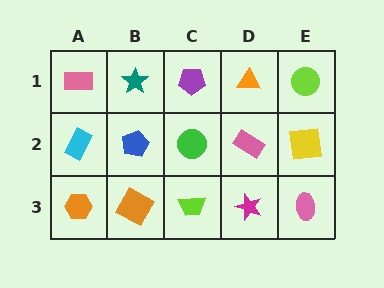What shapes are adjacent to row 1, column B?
A blue pentagon (row 2, column B), a pink rectangle (row 1, column A), a purple pentagon (row 1, column C).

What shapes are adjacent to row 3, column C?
A green circle (row 2, column C), an orange square (row 3, column B), a magenta star (row 3, column D).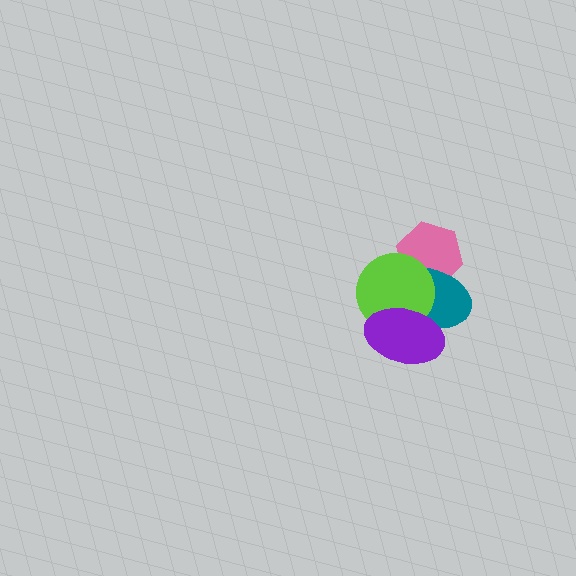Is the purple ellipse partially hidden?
No, no other shape covers it.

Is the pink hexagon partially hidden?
Yes, it is partially covered by another shape.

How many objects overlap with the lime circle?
3 objects overlap with the lime circle.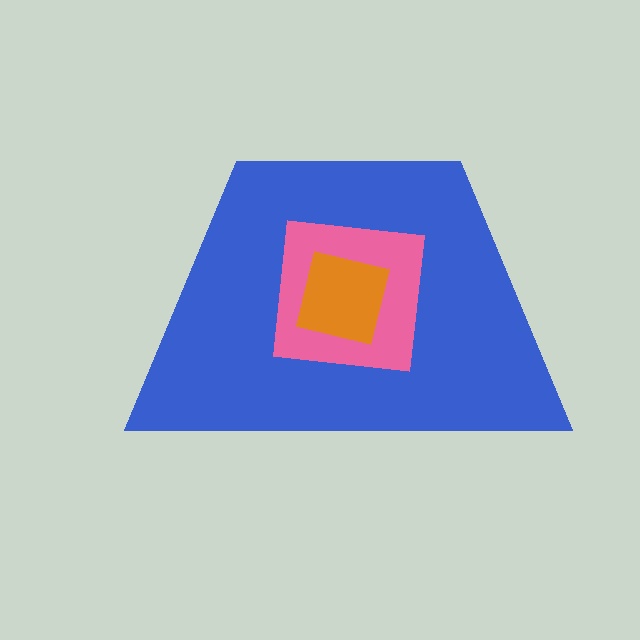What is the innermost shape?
The orange square.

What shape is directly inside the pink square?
The orange square.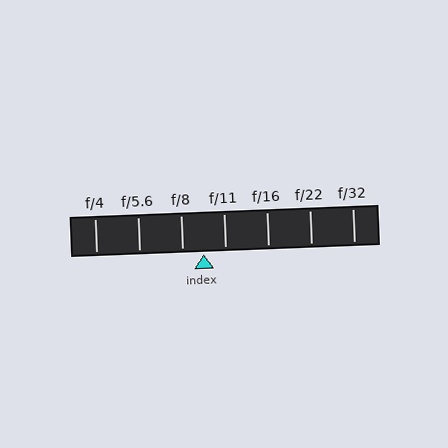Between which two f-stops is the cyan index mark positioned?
The index mark is between f/8 and f/11.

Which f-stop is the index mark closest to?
The index mark is closest to f/8.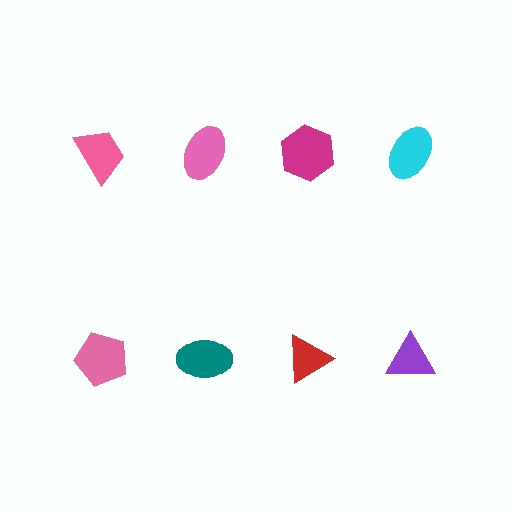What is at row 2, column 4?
A purple triangle.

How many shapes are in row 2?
4 shapes.